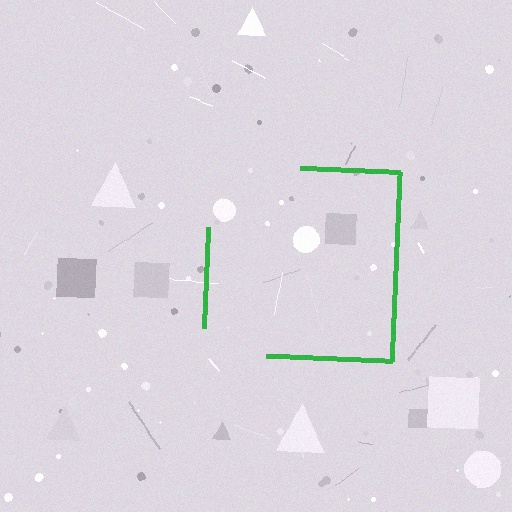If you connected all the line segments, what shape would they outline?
They would outline a square.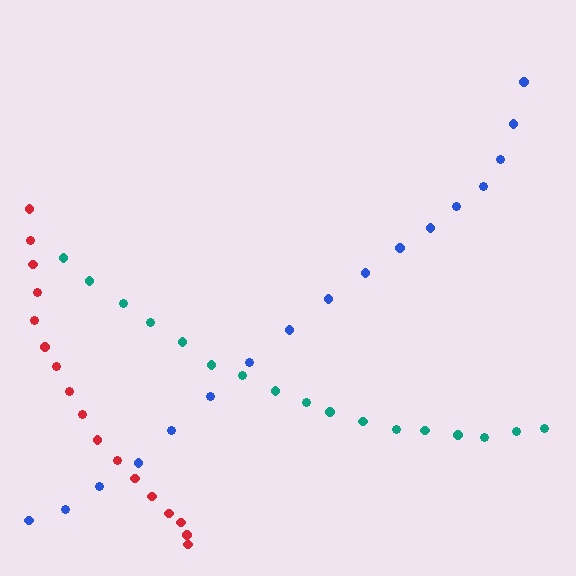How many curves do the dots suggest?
There are 3 distinct paths.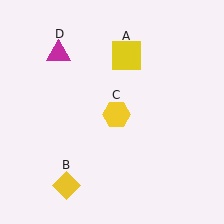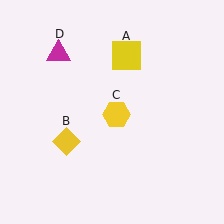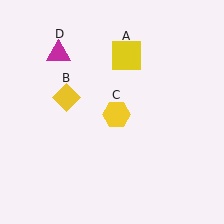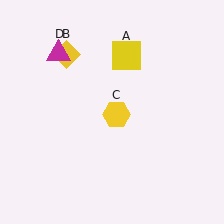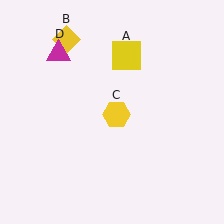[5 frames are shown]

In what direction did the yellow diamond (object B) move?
The yellow diamond (object B) moved up.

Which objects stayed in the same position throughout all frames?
Yellow square (object A) and yellow hexagon (object C) and magenta triangle (object D) remained stationary.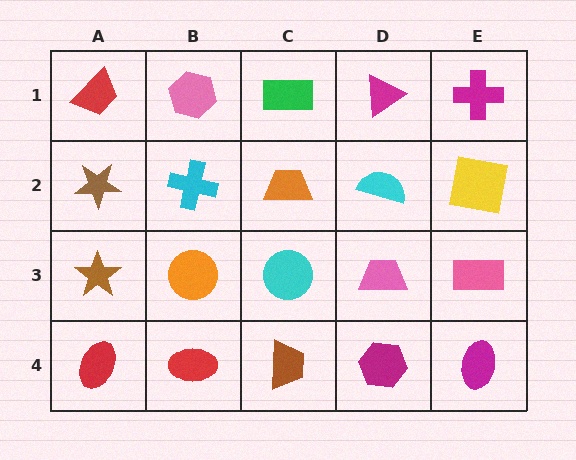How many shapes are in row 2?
5 shapes.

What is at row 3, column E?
A pink rectangle.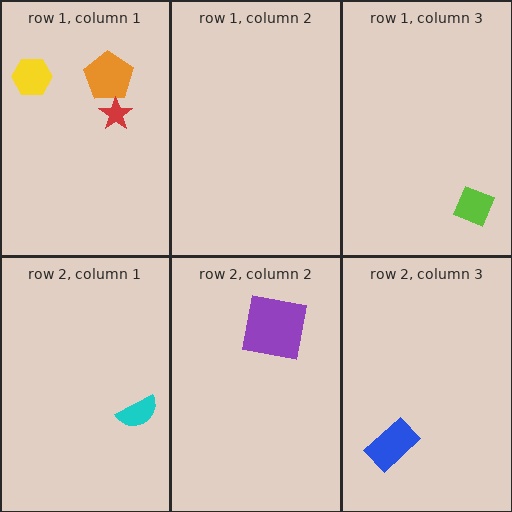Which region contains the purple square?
The row 2, column 2 region.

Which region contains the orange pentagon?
The row 1, column 1 region.